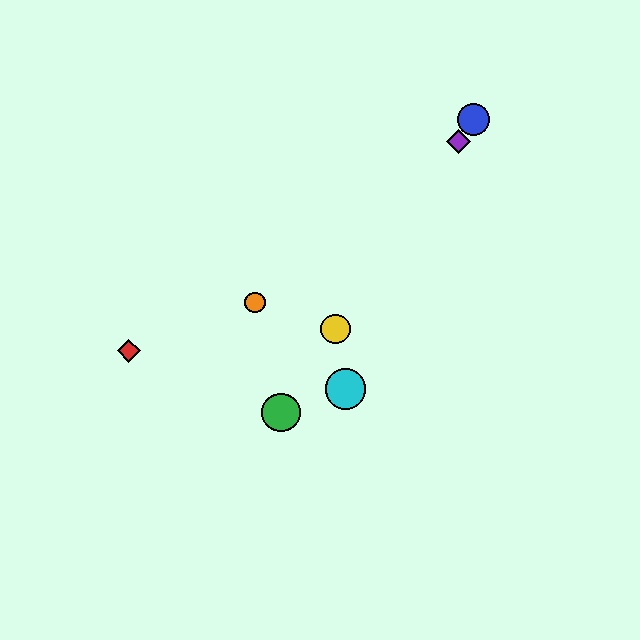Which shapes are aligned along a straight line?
The blue circle, the green circle, the yellow circle, the purple diamond are aligned along a straight line.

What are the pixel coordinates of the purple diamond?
The purple diamond is at (459, 142).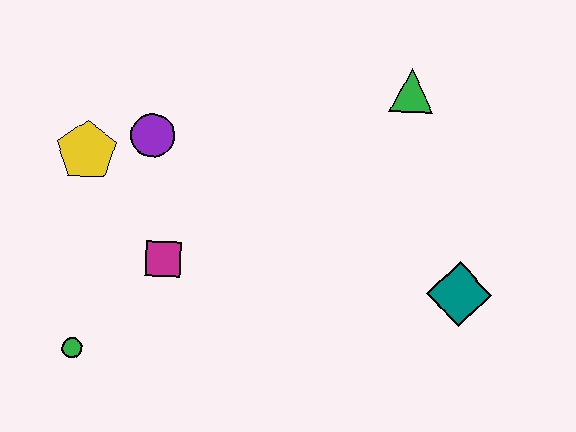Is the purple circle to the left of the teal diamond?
Yes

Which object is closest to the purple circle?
The yellow pentagon is closest to the purple circle.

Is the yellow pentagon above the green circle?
Yes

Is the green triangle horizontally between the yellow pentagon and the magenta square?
No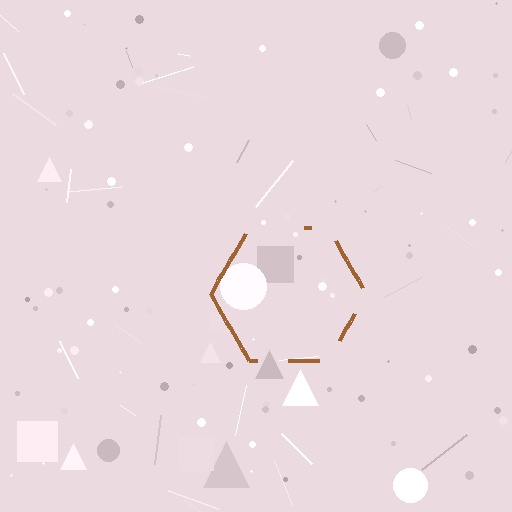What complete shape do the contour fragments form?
The contour fragments form a hexagon.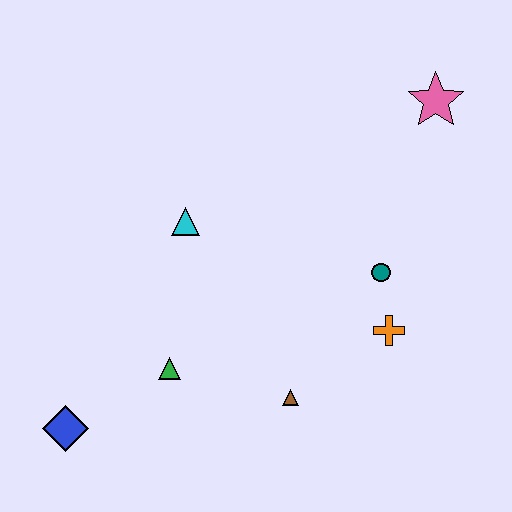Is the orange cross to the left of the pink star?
Yes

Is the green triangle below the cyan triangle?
Yes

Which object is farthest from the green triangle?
The pink star is farthest from the green triangle.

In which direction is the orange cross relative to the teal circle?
The orange cross is below the teal circle.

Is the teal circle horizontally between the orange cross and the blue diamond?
Yes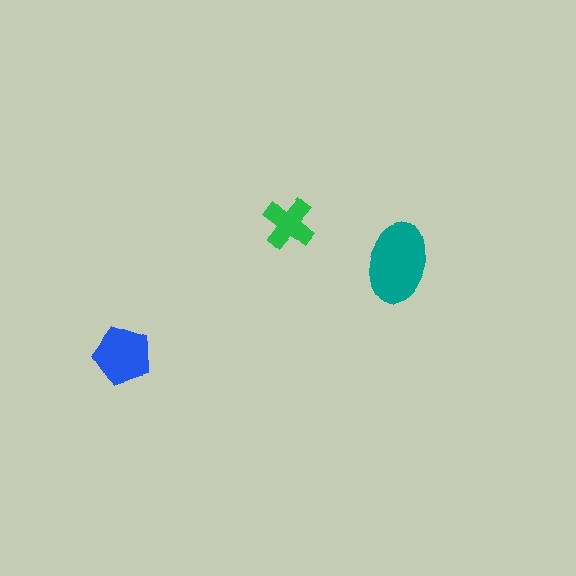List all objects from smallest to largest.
The green cross, the blue pentagon, the teal ellipse.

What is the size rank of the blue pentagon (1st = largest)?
2nd.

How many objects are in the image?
There are 3 objects in the image.